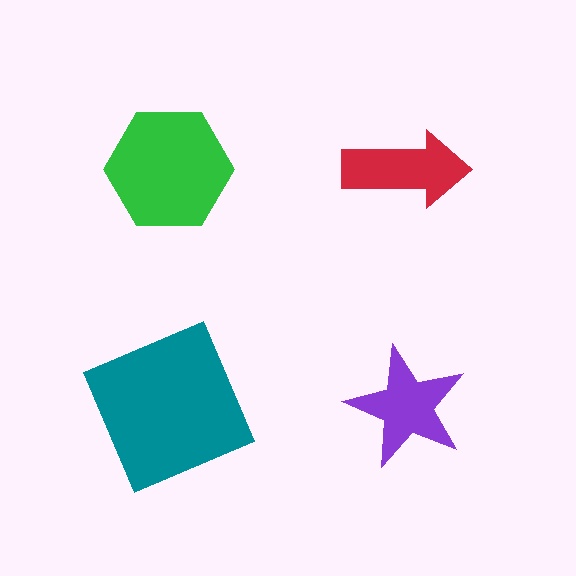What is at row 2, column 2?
A purple star.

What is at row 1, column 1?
A green hexagon.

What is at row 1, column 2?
A red arrow.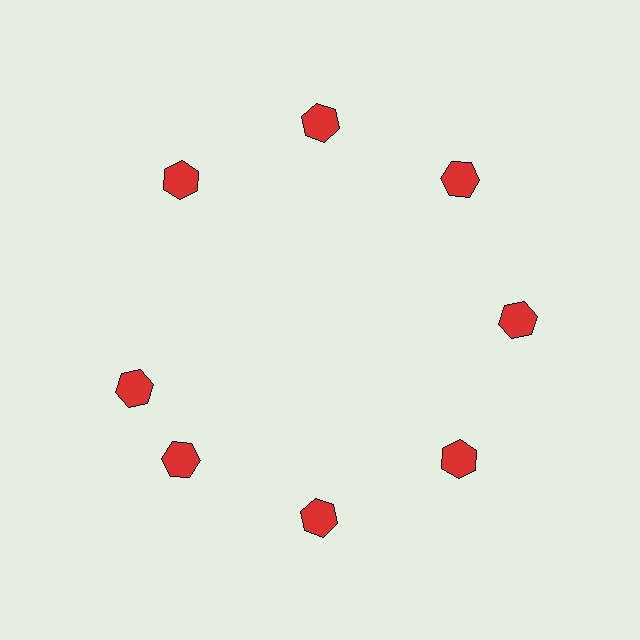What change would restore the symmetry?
The symmetry would be restored by rotating it back into even spacing with its neighbors so that all 8 hexagons sit at equal angles and equal distance from the center.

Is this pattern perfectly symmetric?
No. The 8 red hexagons are arranged in a ring, but one element near the 9 o'clock position is rotated out of alignment along the ring, breaking the 8-fold rotational symmetry.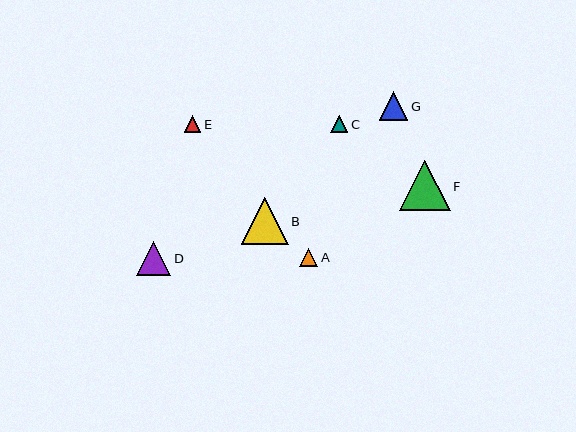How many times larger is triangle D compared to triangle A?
Triangle D is approximately 1.9 times the size of triangle A.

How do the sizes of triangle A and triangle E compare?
Triangle A and triangle E are approximately the same size.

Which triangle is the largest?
Triangle F is the largest with a size of approximately 50 pixels.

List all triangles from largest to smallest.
From largest to smallest: F, B, D, G, A, C, E.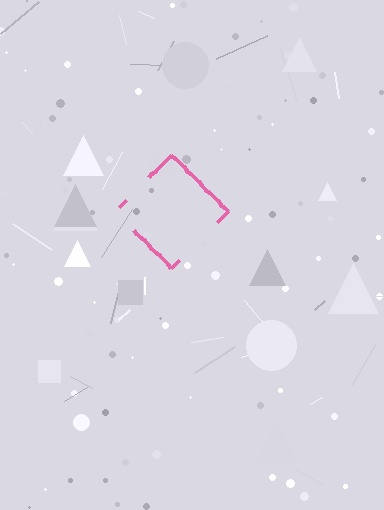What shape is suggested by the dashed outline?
The dashed outline suggests a diamond.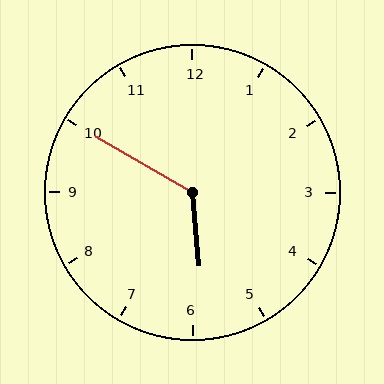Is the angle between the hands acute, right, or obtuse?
It is obtuse.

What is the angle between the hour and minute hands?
Approximately 125 degrees.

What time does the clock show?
5:50.